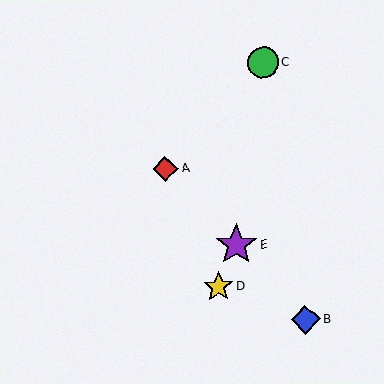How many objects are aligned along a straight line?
3 objects (A, B, E) are aligned along a straight line.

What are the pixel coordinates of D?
Object D is at (218, 287).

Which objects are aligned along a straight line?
Objects A, B, E are aligned along a straight line.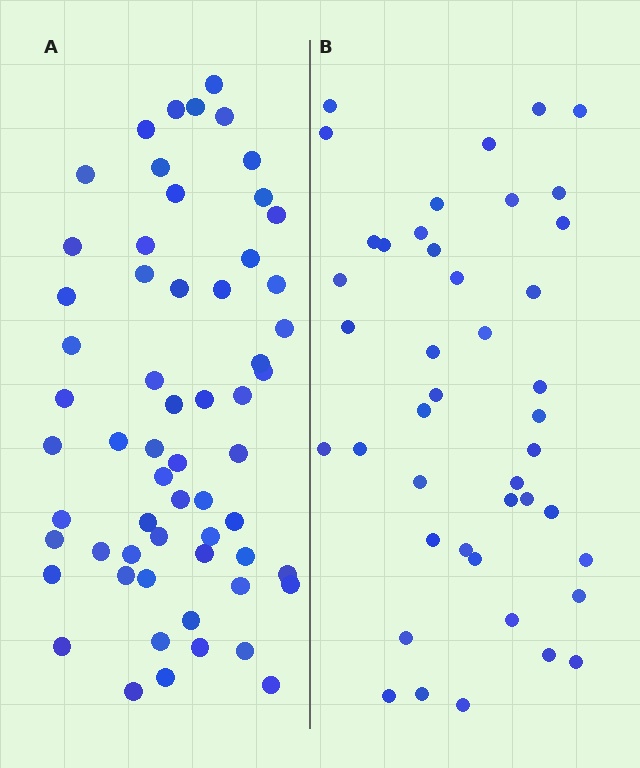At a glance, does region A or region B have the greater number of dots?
Region A (the left region) has more dots.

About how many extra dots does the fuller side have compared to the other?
Region A has approximately 15 more dots than region B.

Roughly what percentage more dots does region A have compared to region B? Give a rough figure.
About 40% more.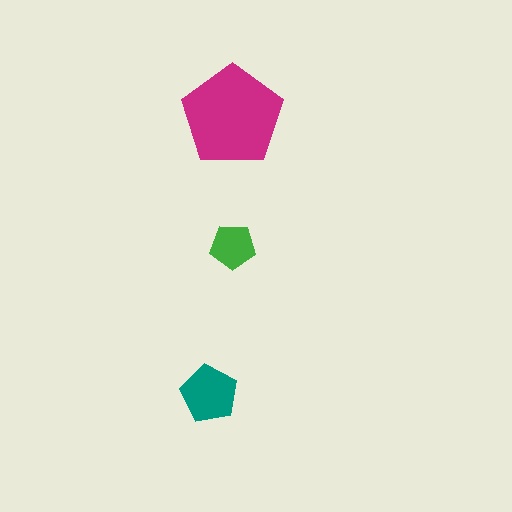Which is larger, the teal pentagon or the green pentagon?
The teal one.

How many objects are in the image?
There are 3 objects in the image.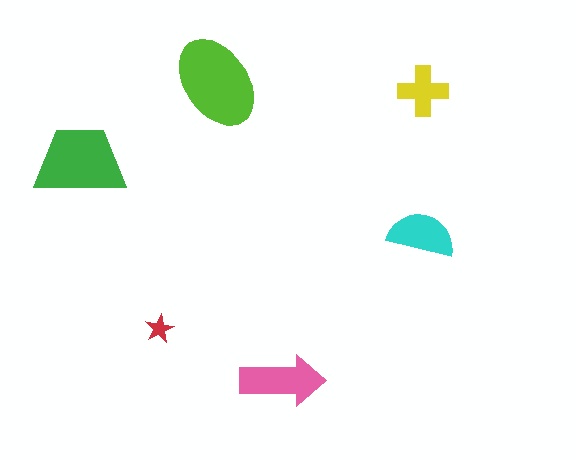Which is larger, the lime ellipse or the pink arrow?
The lime ellipse.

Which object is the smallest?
The red star.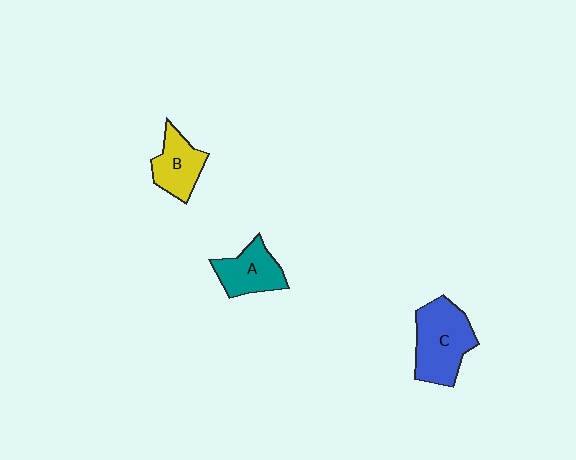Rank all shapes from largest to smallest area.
From largest to smallest: C (blue), A (teal), B (yellow).